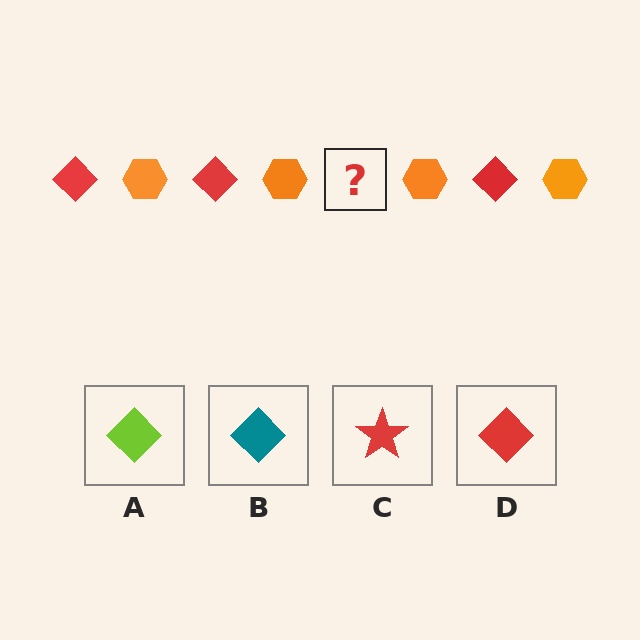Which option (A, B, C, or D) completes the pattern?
D.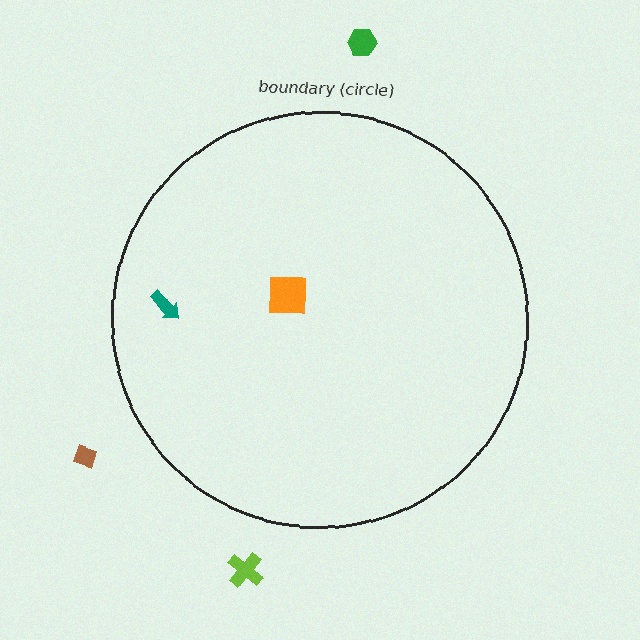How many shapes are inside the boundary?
2 inside, 3 outside.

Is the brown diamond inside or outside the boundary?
Outside.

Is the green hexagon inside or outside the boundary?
Outside.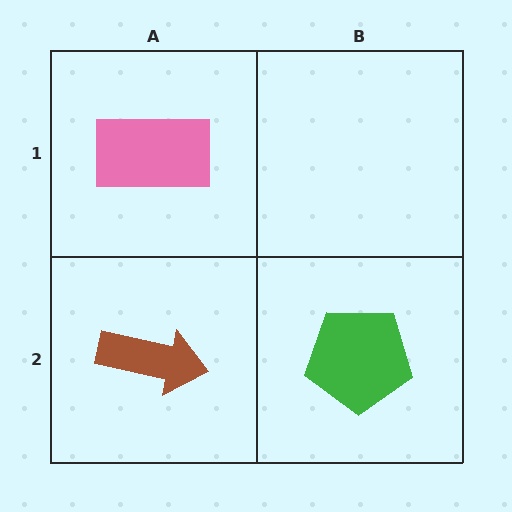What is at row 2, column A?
A brown arrow.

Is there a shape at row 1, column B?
No, that cell is empty.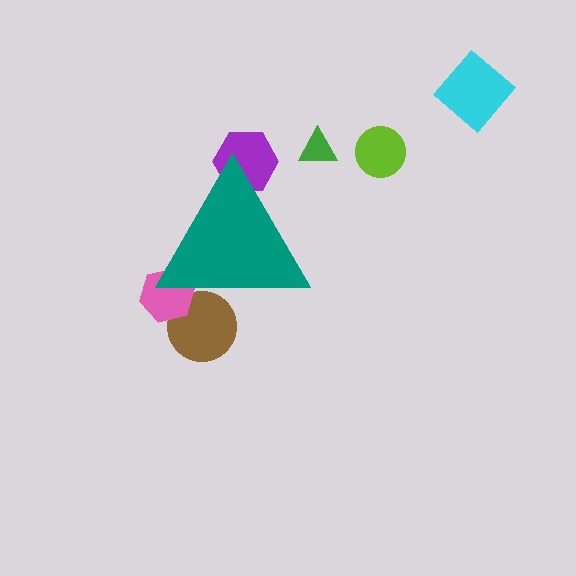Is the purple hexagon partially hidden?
Yes, the purple hexagon is partially hidden behind the teal triangle.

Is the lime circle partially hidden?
No, the lime circle is fully visible.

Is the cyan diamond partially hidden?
No, the cyan diamond is fully visible.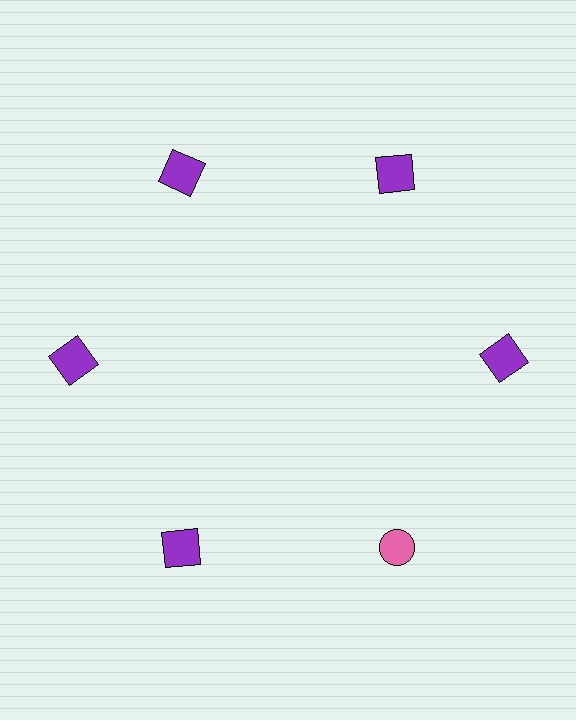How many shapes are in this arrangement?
There are 6 shapes arranged in a ring pattern.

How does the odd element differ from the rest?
It differs in both color (pink instead of purple) and shape (circle instead of square).